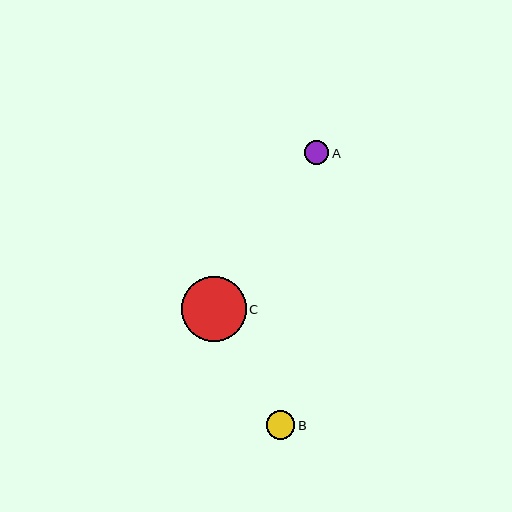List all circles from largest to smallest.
From largest to smallest: C, B, A.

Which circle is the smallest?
Circle A is the smallest with a size of approximately 24 pixels.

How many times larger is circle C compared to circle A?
Circle C is approximately 2.7 times the size of circle A.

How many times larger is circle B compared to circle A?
Circle B is approximately 1.2 times the size of circle A.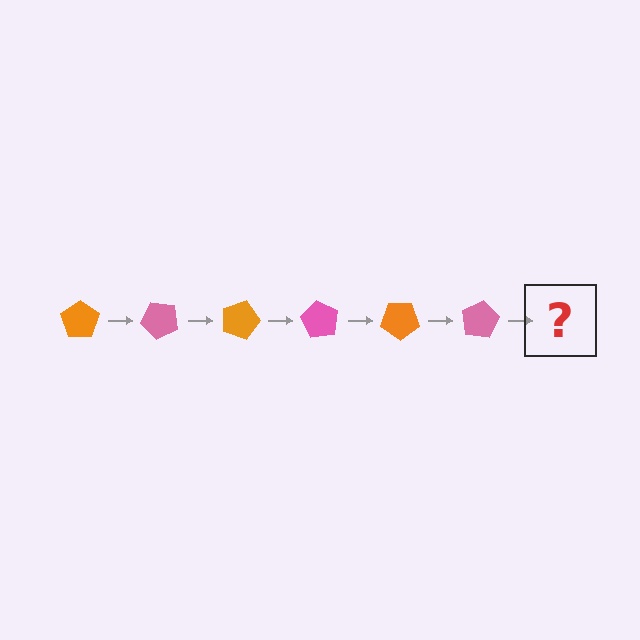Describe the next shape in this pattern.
It should be an orange pentagon, rotated 270 degrees from the start.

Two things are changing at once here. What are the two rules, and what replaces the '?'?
The two rules are that it rotates 45 degrees each step and the color cycles through orange and pink. The '?' should be an orange pentagon, rotated 270 degrees from the start.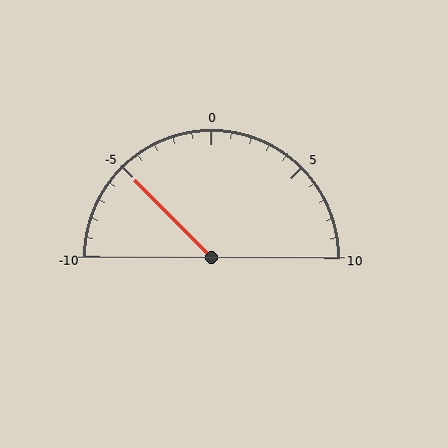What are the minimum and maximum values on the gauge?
The gauge ranges from -10 to 10.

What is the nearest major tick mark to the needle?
The nearest major tick mark is -5.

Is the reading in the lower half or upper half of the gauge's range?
The reading is in the lower half of the range (-10 to 10).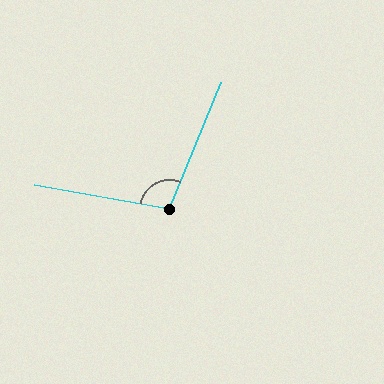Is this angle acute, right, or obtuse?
It is obtuse.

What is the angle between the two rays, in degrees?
Approximately 102 degrees.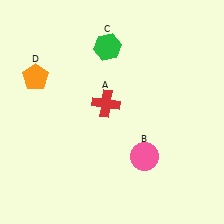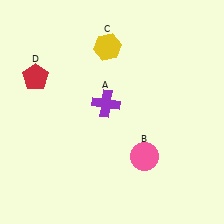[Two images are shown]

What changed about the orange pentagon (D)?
In Image 1, D is orange. In Image 2, it changed to red.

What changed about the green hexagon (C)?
In Image 1, C is green. In Image 2, it changed to yellow.